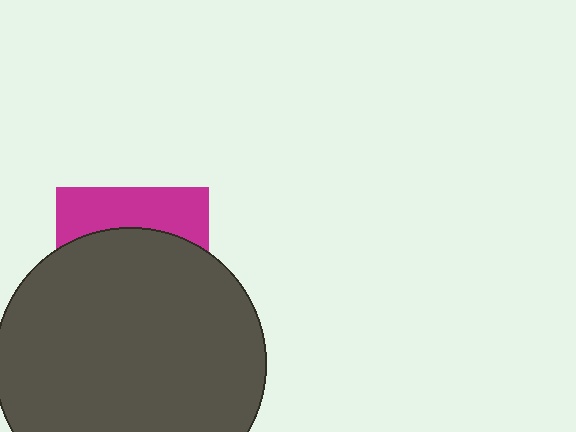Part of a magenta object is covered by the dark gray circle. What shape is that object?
It is a square.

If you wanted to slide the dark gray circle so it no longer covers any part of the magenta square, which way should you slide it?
Slide it down — that is the most direct way to separate the two shapes.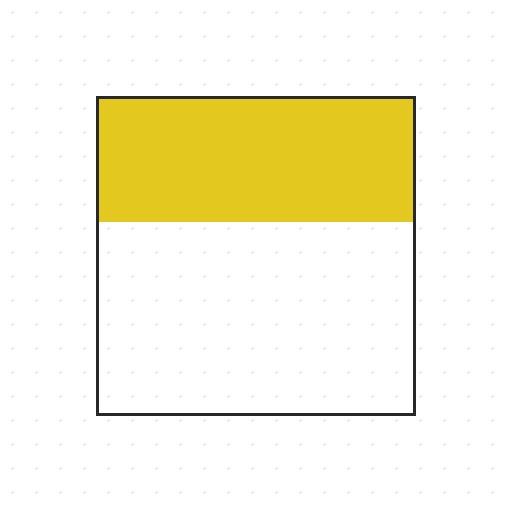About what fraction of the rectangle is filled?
About two fifths (2/5).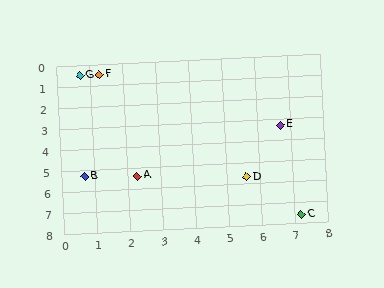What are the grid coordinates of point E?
Point E is at approximately (6.7, 3.3).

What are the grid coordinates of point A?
Point A is at approximately (2.3, 5.4).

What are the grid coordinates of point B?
Point B is at approximately (0.7, 5.3).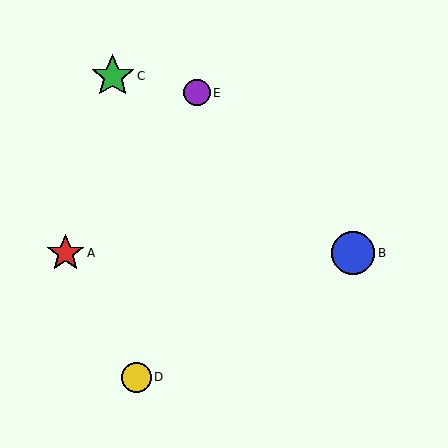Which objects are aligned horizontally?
Objects A, B are aligned horizontally.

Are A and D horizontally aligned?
No, A is at y≈253 and D is at y≈377.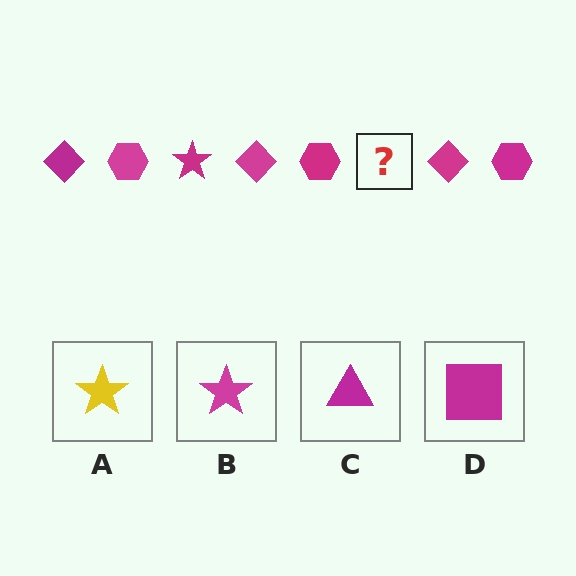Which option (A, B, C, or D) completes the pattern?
B.